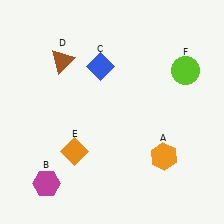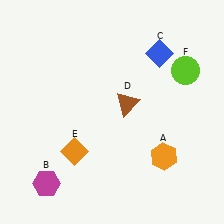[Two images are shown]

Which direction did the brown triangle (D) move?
The brown triangle (D) moved right.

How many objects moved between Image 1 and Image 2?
2 objects moved between the two images.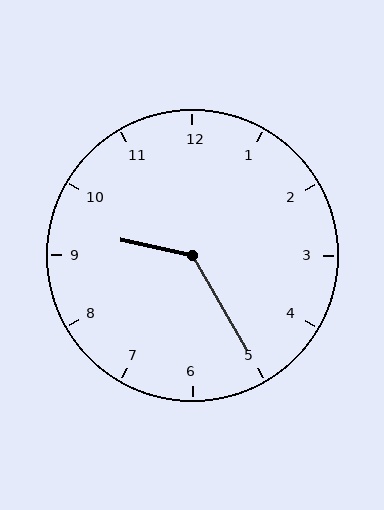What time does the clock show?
9:25.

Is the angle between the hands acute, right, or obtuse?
It is obtuse.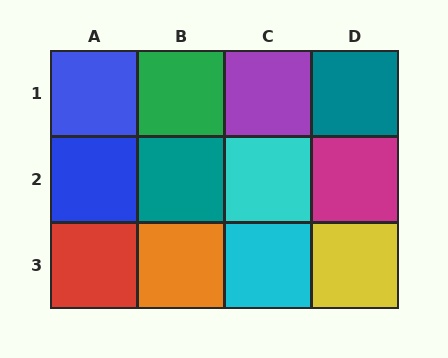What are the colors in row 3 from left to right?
Red, orange, cyan, yellow.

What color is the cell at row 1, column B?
Green.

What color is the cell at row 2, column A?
Blue.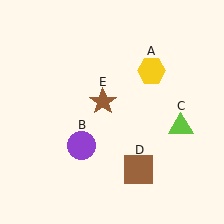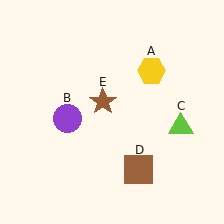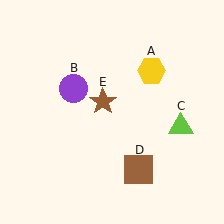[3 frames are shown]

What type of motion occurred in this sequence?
The purple circle (object B) rotated clockwise around the center of the scene.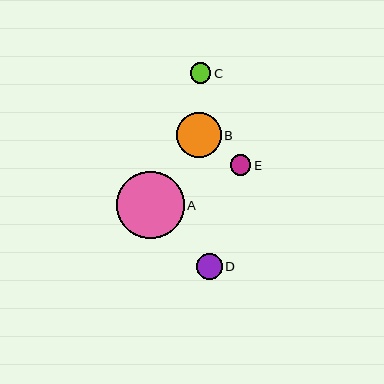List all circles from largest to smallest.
From largest to smallest: A, B, D, C, E.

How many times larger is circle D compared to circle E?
Circle D is approximately 1.3 times the size of circle E.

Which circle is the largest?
Circle A is the largest with a size of approximately 68 pixels.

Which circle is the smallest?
Circle E is the smallest with a size of approximately 20 pixels.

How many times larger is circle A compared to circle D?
Circle A is approximately 2.6 times the size of circle D.